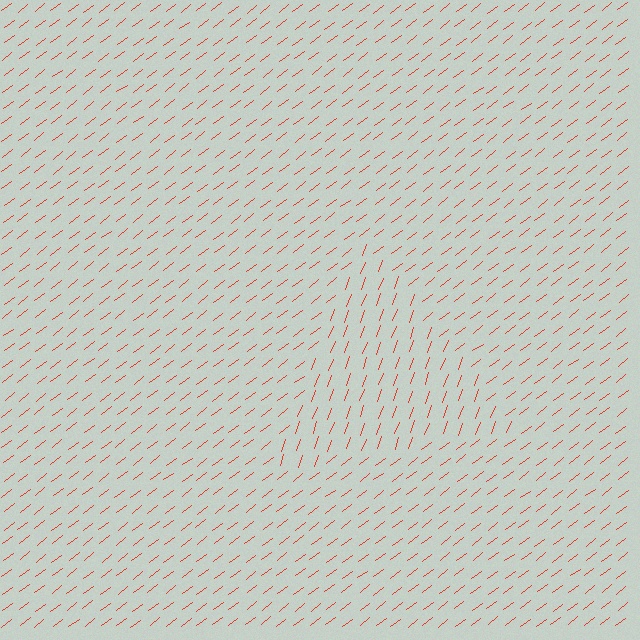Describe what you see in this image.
The image is filled with small red line segments. A triangle region in the image has lines oriented differently from the surrounding lines, creating a visible texture boundary.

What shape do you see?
I see a triangle.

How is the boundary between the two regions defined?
The boundary is defined purely by a change in line orientation (approximately 33 degrees difference). All lines are the same color and thickness.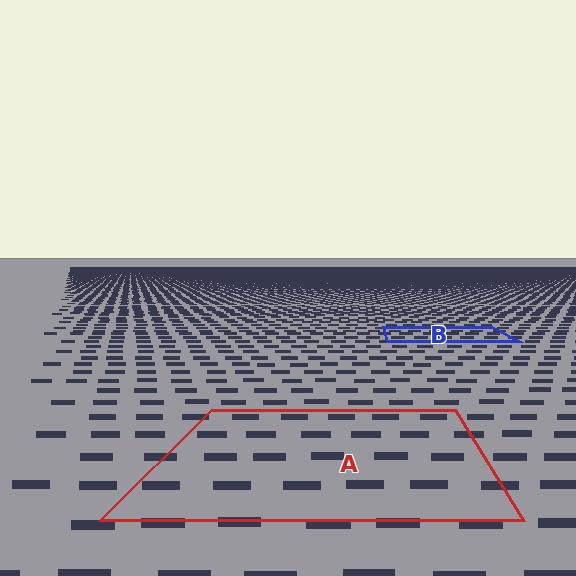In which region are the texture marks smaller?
The texture marks are smaller in region B, because it is farther away.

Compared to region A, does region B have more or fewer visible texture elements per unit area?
Region B has more texture elements per unit area — they are packed more densely because it is farther away.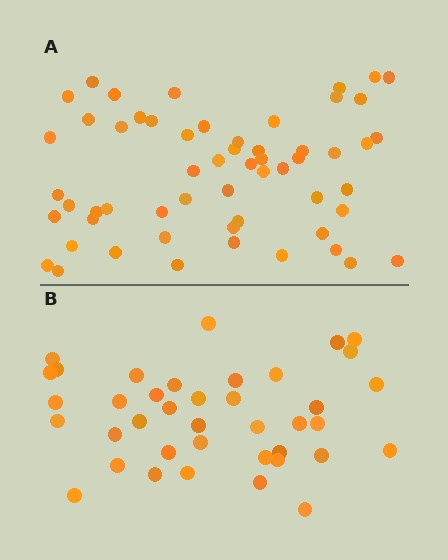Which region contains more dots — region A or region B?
Region A (the top region) has more dots.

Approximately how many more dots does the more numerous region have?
Region A has approximately 20 more dots than region B.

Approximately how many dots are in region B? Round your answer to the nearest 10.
About 40 dots. (The exact count is 39, which rounds to 40.)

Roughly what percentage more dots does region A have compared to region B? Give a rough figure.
About 45% more.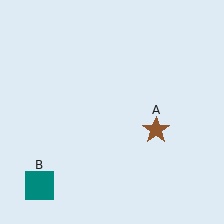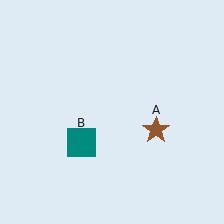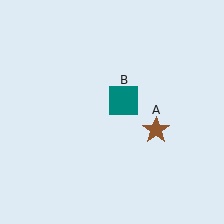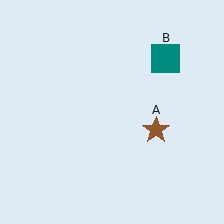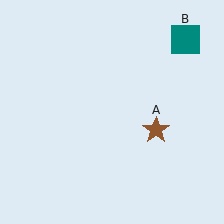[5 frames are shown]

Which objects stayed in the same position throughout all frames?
Brown star (object A) remained stationary.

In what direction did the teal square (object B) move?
The teal square (object B) moved up and to the right.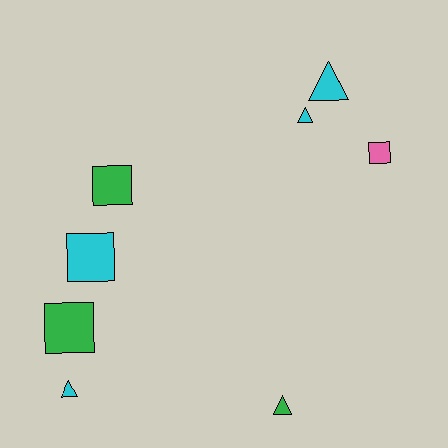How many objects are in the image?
There are 8 objects.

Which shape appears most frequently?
Square, with 4 objects.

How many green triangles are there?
There is 1 green triangle.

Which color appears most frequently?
Cyan, with 4 objects.